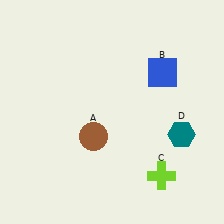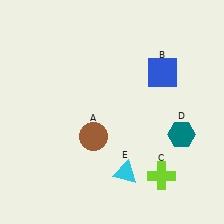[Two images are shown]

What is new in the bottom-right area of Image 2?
A cyan triangle (E) was added in the bottom-right area of Image 2.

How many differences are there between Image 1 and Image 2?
There is 1 difference between the two images.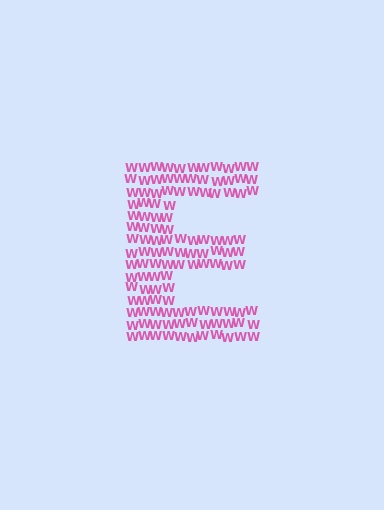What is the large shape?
The large shape is the letter E.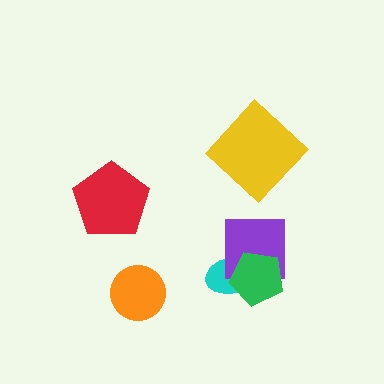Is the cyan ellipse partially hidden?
Yes, it is partially covered by another shape.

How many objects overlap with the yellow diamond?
0 objects overlap with the yellow diamond.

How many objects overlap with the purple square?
2 objects overlap with the purple square.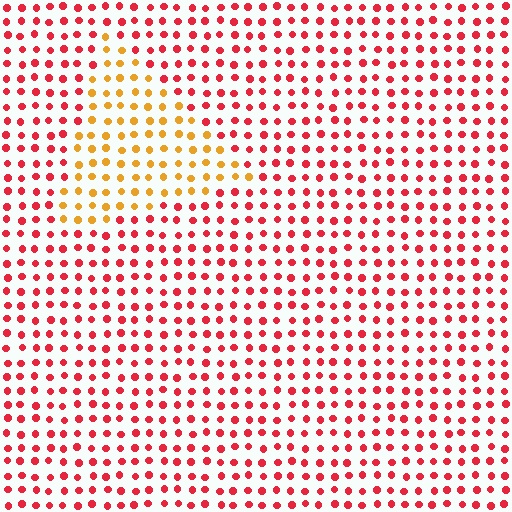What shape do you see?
I see a triangle.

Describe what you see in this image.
The image is filled with small red elements in a uniform arrangement. A triangle-shaped region is visible where the elements are tinted to a slightly different hue, forming a subtle color boundary.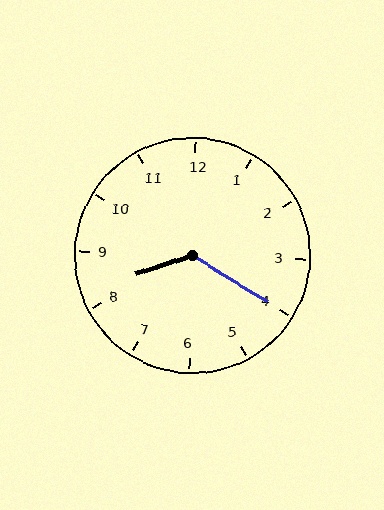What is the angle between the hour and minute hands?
Approximately 130 degrees.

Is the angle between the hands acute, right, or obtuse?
It is obtuse.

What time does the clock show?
8:20.